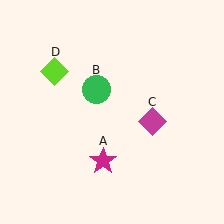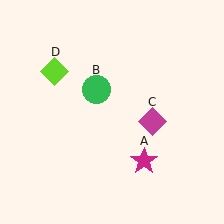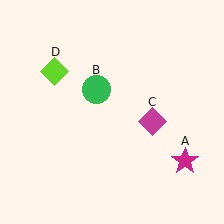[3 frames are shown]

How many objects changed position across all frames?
1 object changed position: magenta star (object A).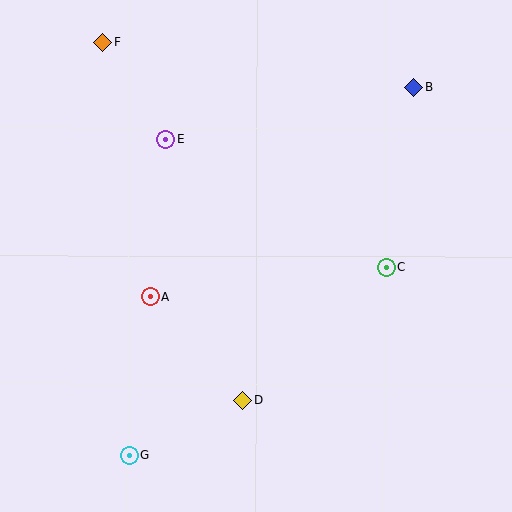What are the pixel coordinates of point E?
Point E is at (166, 139).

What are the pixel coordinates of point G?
Point G is at (130, 455).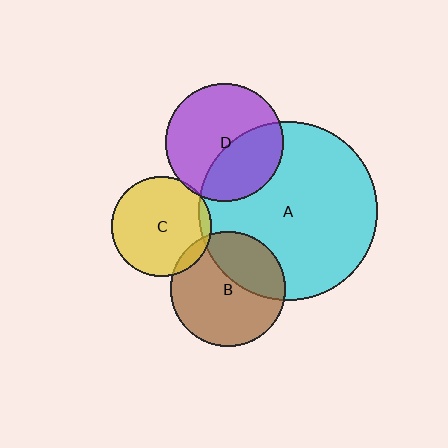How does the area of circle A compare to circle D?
Approximately 2.3 times.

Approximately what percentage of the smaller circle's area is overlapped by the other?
Approximately 10%.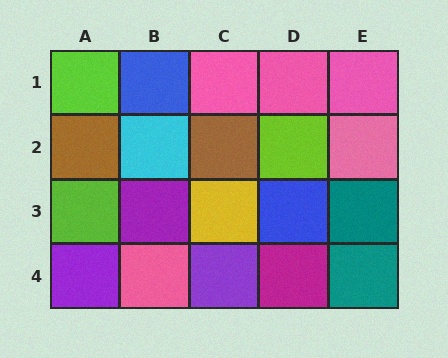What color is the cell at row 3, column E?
Teal.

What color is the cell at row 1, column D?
Pink.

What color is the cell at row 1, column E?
Pink.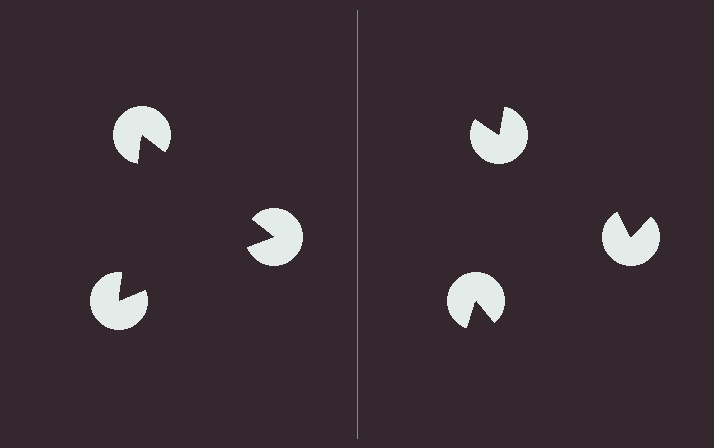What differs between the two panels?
The pac-man discs are positioned identically on both sides; only the wedge orientations differ. On the left they align to a triangle; on the right they are misaligned.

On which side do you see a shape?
An illusory triangle appears on the left side. On the right side the wedge cuts are rotated, so no coherent shape forms.